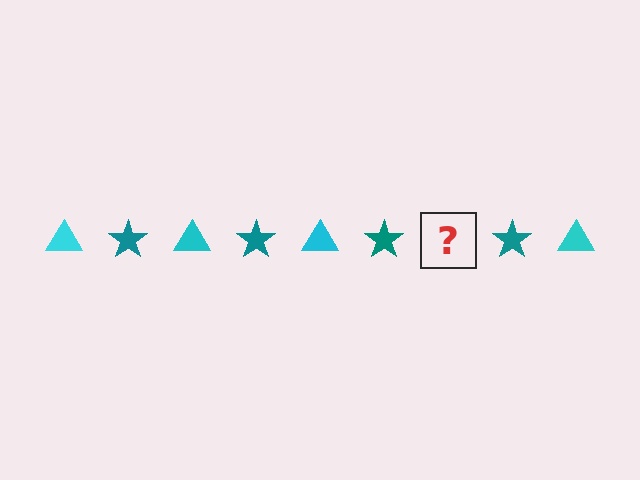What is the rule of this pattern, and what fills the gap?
The rule is that the pattern alternates between cyan triangle and teal star. The gap should be filled with a cyan triangle.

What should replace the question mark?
The question mark should be replaced with a cyan triangle.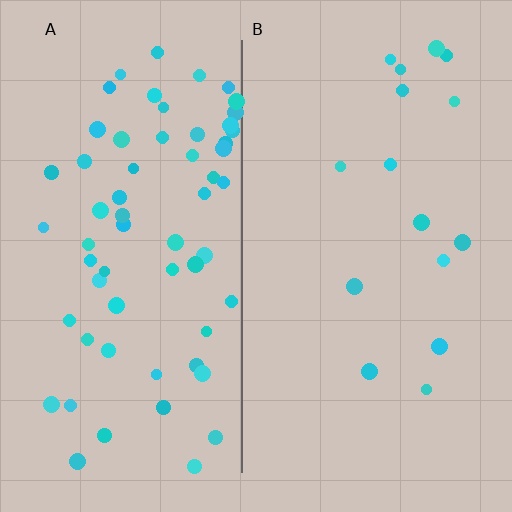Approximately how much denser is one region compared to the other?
Approximately 4.0× — region A over region B.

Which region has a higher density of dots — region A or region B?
A (the left).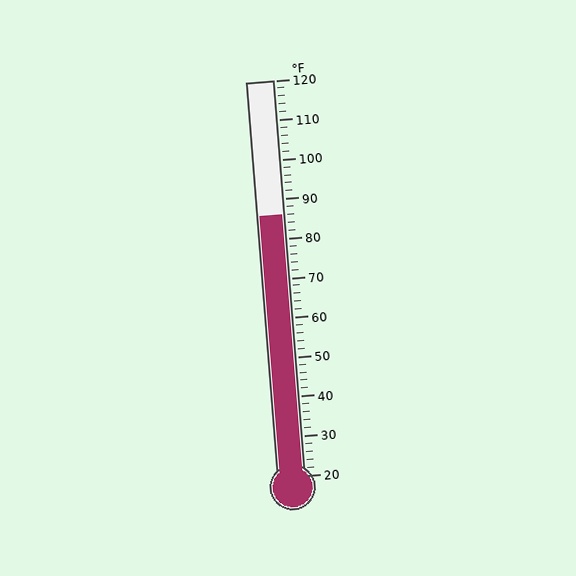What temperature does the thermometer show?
The thermometer shows approximately 86°F.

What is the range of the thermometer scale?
The thermometer scale ranges from 20°F to 120°F.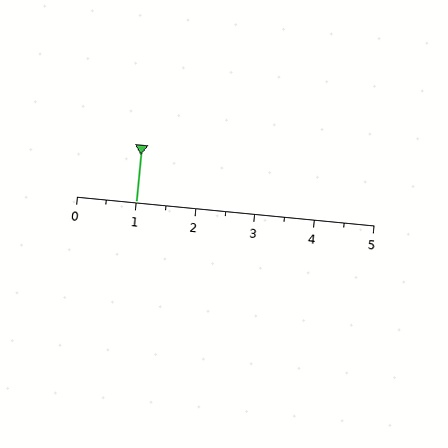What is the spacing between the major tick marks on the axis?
The major ticks are spaced 1 apart.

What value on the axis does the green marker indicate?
The marker indicates approximately 1.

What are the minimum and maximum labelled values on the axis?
The axis runs from 0 to 5.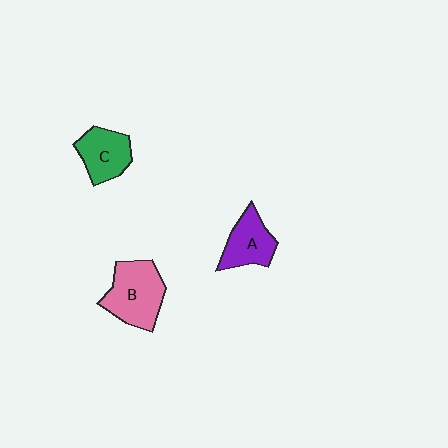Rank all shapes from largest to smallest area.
From largest to smallest: B (pink), C (green), A (purple).